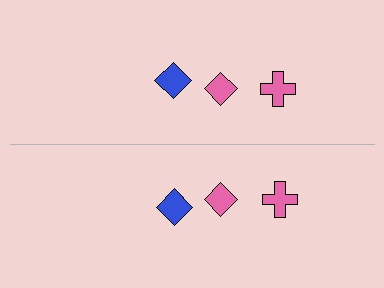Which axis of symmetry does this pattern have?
The pattern has a horizontal axis of symmetry running through the center of the image.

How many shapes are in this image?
There are 6 shapes in this image.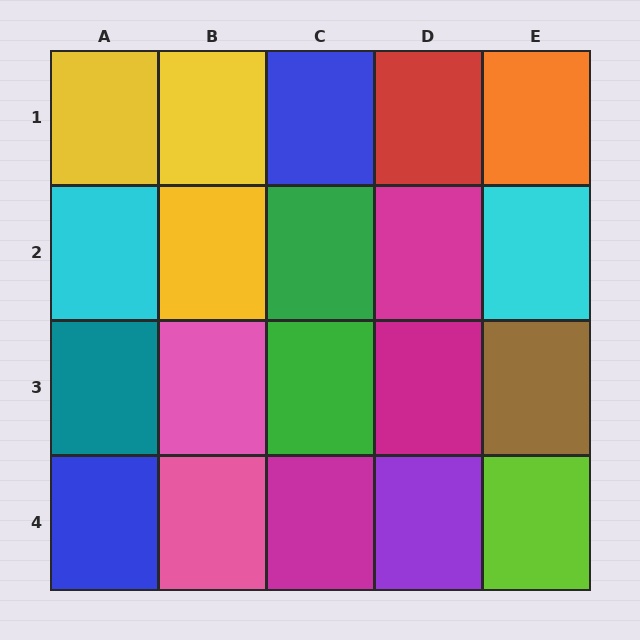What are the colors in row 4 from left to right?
Blue, pink, magenta, purple, lime.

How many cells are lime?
1 cell is lime.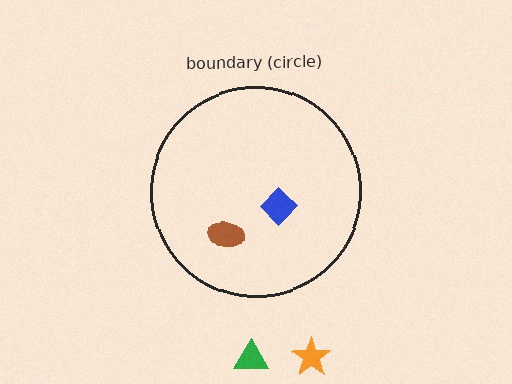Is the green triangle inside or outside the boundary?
Outside.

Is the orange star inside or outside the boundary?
Outside.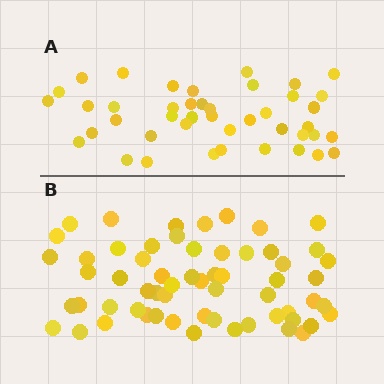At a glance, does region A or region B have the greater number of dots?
Region B (the bottom region) has more dots.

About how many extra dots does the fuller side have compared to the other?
Region B has approximately 15 more dots than region A.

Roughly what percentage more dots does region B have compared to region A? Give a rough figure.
About 40% more.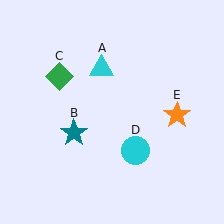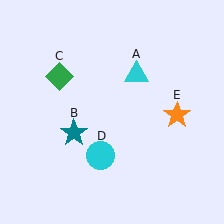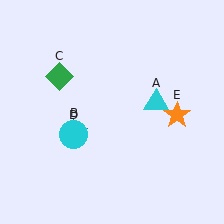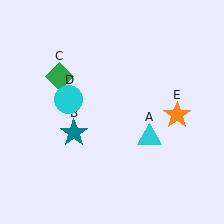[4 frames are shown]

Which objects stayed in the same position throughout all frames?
Teal star (object B) and green diamond (object C) and orange star (object E) remained stationary.